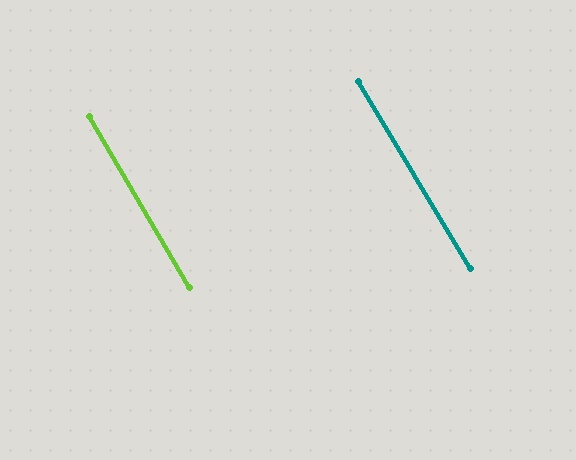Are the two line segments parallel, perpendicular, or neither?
Parallel — their directions differ by only 0.6°.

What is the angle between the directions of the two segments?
Approximately 1 degree.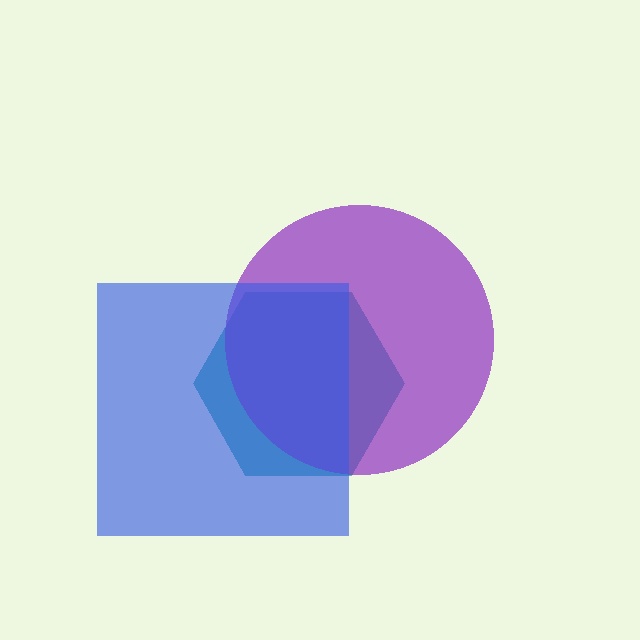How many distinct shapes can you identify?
There are 3 distinct shapes: a teal hexagon, a purple circle, a blue square.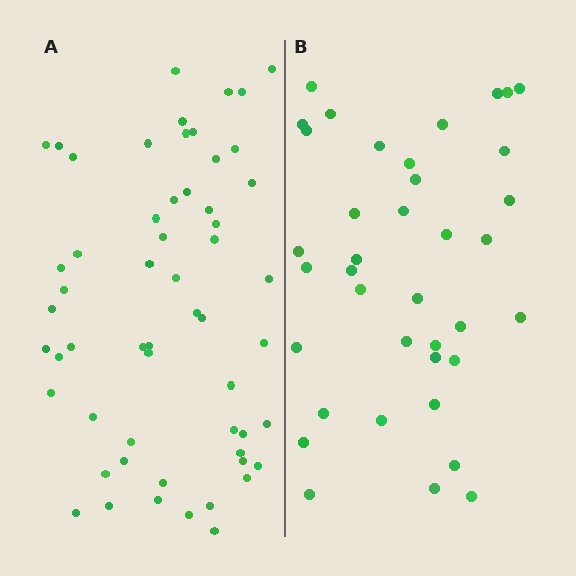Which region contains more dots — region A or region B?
Region A (the left region) has more dots.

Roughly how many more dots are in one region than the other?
Region A has approximately 20 more dots than region B.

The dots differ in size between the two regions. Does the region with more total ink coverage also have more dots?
No. Region B has more total ink coverage because its dots are larger, but region A actually contains more individual dots. Total area can be misleading — the number of items is what matters here.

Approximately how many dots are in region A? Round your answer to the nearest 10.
About 60 dots. (The exact count is 57, which rounds to 60.)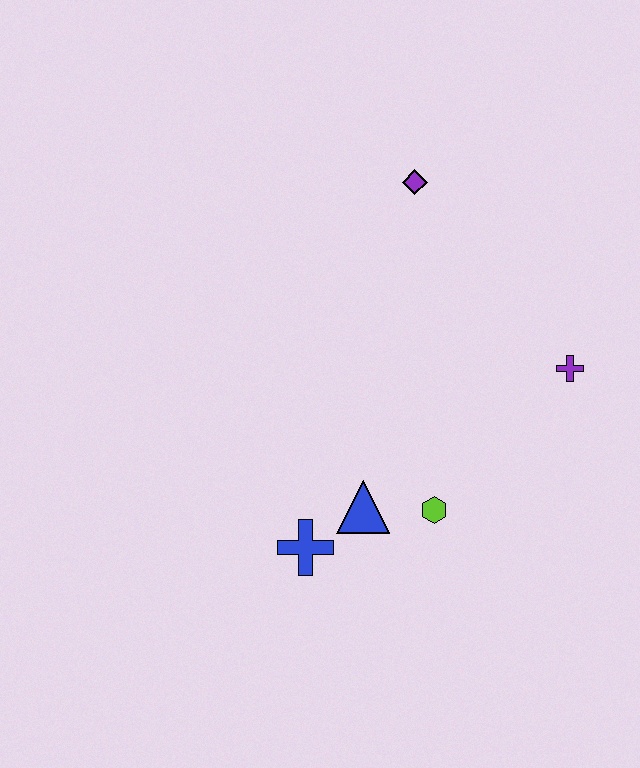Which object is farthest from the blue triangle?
The purple diamond is farthest from the blue triangle.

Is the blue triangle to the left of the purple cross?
Yes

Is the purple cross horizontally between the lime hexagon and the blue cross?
No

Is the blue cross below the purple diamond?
Yes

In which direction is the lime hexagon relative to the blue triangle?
The lime hexagon is to the right of the blue triangle.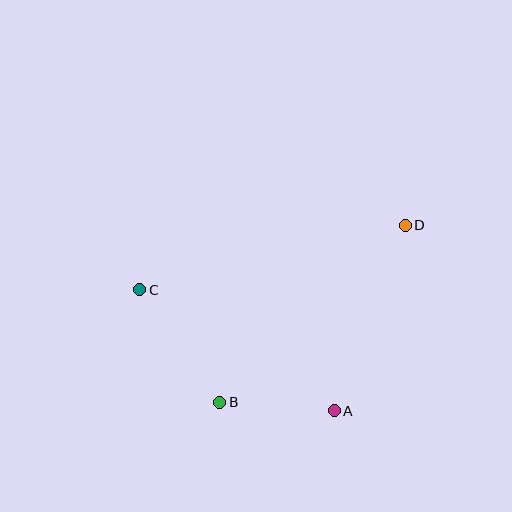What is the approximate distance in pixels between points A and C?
The distance between A and C is approximately 229 pixels.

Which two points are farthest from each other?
Points C and D are farthest from each other.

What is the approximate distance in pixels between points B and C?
The distance between B and C is approximately 138 pixels.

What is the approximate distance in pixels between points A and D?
The distance between A and D is approximately 199 pixels.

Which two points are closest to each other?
Points A and B are closest to each other.